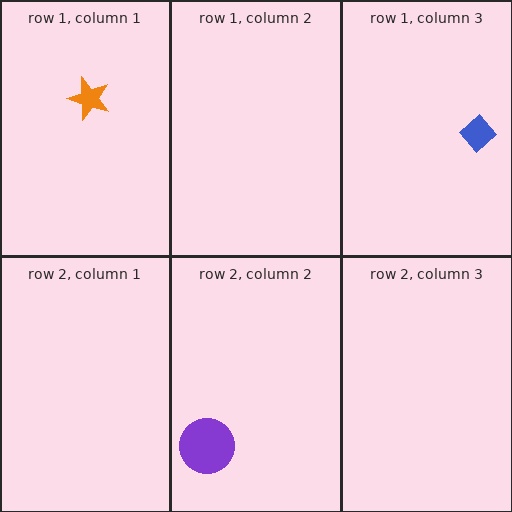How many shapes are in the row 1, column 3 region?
1.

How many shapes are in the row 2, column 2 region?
1.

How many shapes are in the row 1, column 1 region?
1.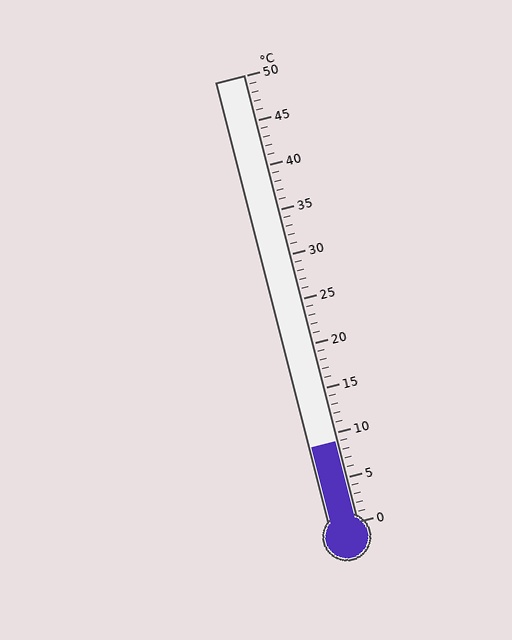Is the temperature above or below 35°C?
The temperature is below 35°C.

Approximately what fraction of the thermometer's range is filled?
The thermometer is filled to approximately 20% of its range.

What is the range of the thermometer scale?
The thermometer scale ranges from 0°C to 50°C.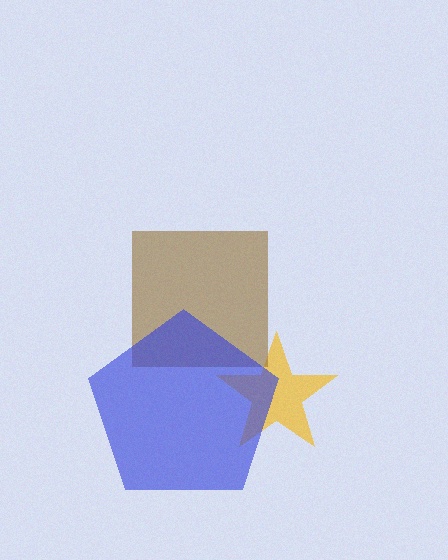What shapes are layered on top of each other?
The layered shapes are: a yellow star, a brown square, a blue pentagon.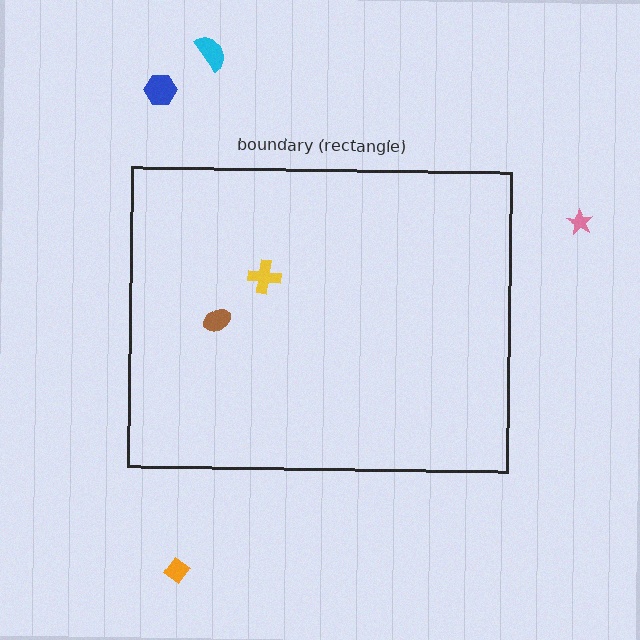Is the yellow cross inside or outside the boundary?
Inside.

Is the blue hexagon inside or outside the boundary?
Outside.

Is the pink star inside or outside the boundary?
Outside.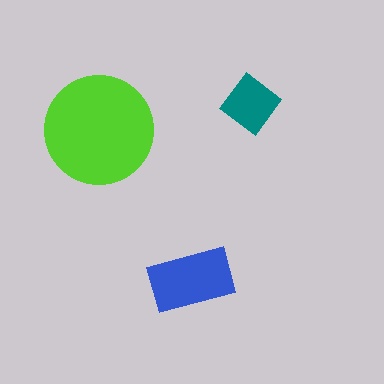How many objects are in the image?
There are 3 objects in the image.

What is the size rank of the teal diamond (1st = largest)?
3rd.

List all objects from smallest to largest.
The teal diamond, the blue rectangle, the lime circle.